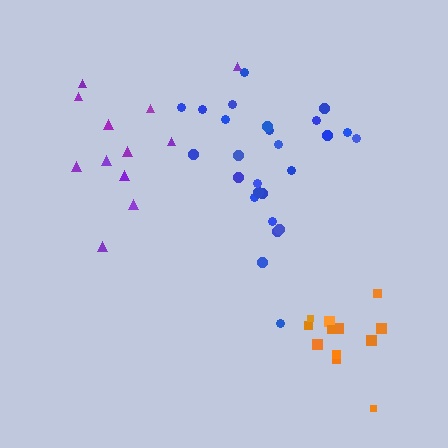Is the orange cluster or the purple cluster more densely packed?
Orange.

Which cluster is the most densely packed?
Blue.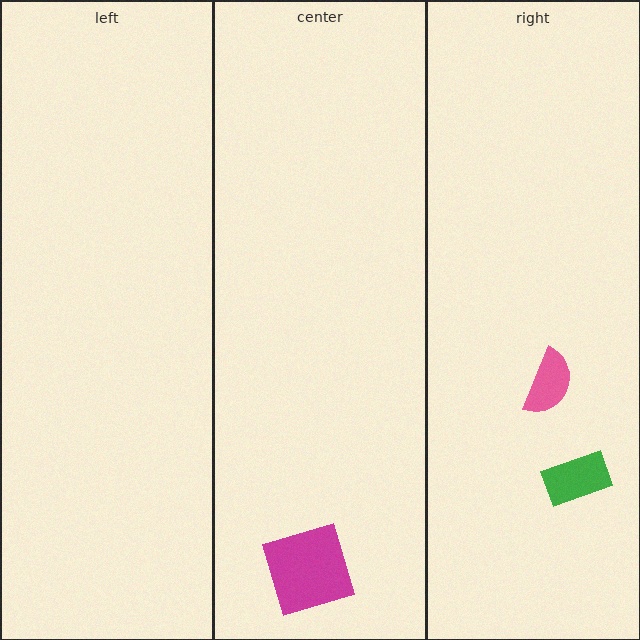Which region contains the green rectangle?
The right region.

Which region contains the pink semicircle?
The right region.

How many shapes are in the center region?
1.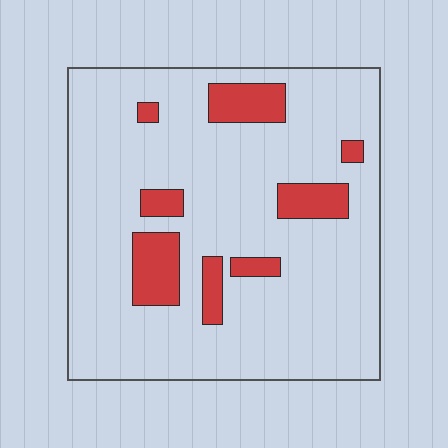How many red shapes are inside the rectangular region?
8.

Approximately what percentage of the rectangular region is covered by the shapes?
Approximately 15%.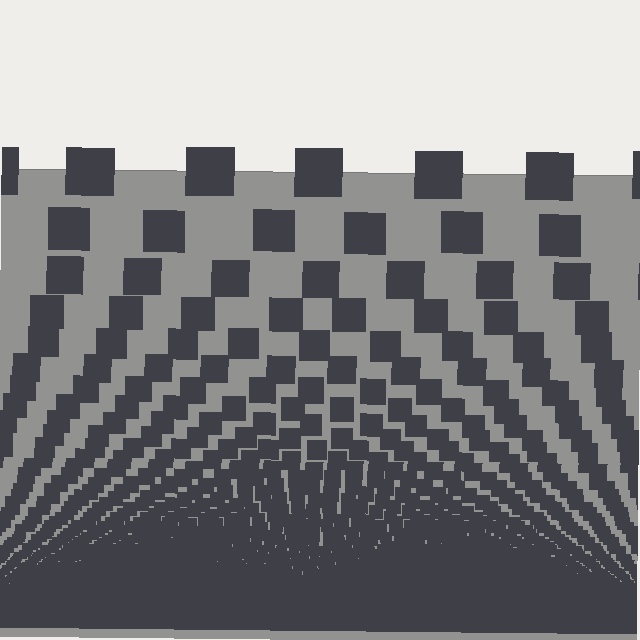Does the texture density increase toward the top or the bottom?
Density increases toward the bottom.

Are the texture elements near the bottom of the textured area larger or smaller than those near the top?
Smaller. The gradient is inverted — elements near the bottom are smaller and denser.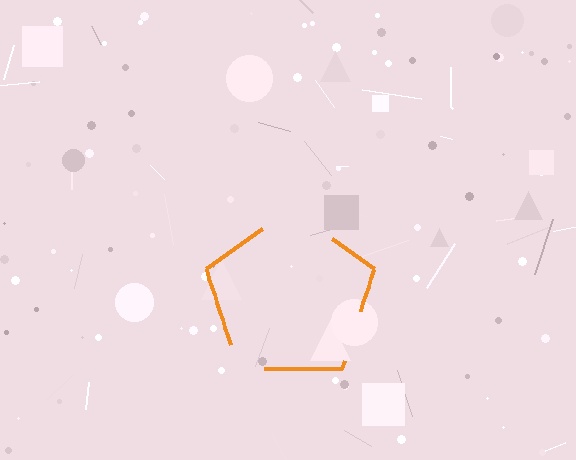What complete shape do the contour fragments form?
The contour fragments form a pentagon.